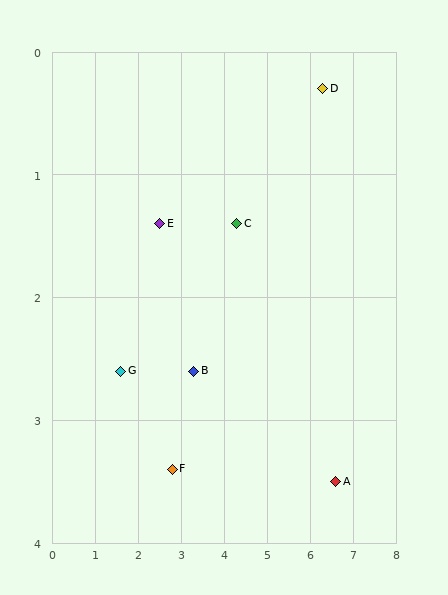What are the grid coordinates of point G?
Point G is at approximately (1.6, 2.6).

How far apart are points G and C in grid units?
Points G and C are about 3.0 grid units apart.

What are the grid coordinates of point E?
Point E is at approximately (2.5, 1.4).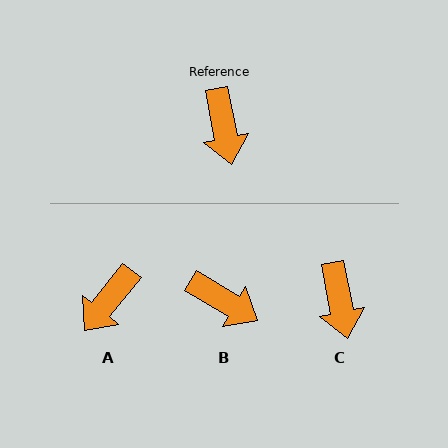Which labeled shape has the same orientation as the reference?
C.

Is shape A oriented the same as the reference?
No, it is off by about 49 degrees.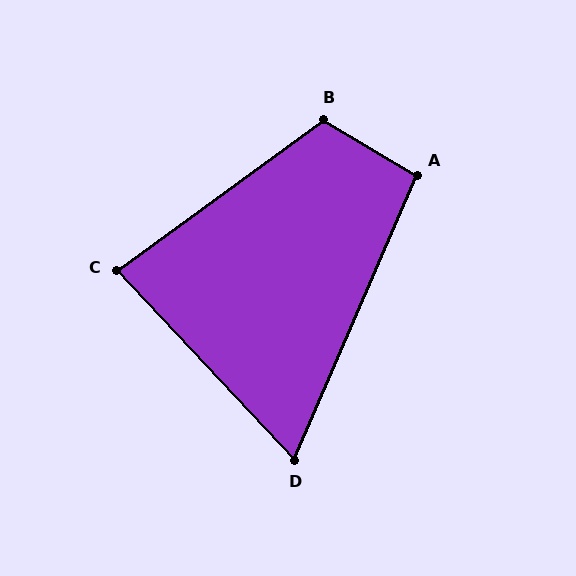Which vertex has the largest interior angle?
B, at approximately 113 degrees.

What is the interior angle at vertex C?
Approximately 83 degrees (acute).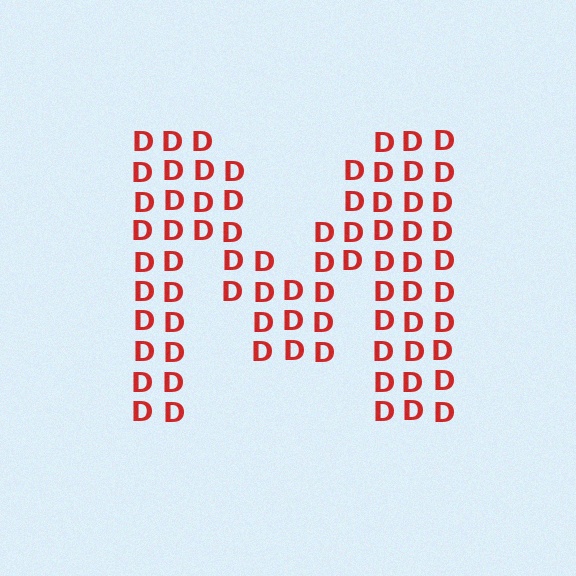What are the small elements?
The small elements are letter D's.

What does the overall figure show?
The overall figure shows the letter M.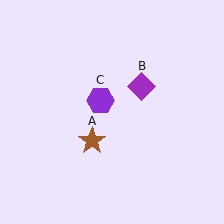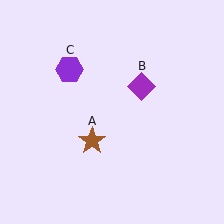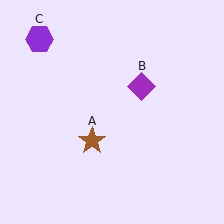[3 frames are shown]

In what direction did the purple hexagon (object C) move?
The purple hexagon (object C) moved up and to the left.